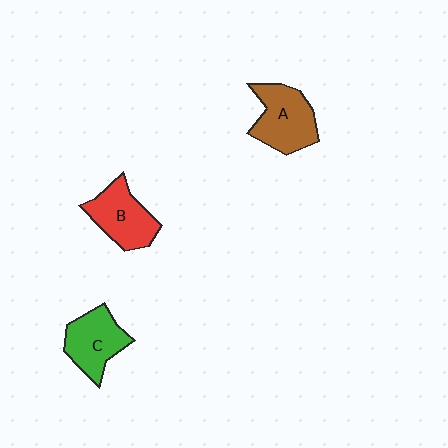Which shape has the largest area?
Shape A (brown).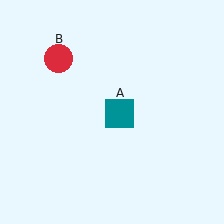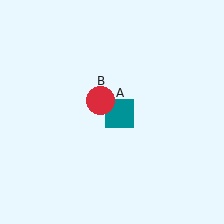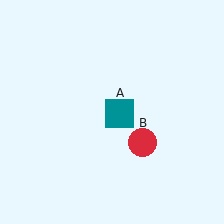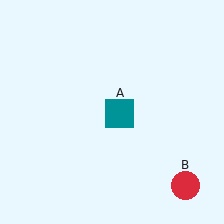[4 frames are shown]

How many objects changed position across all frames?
1 object changed position: red circle (object B).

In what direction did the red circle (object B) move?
The red circle (object B) moved down and to the right.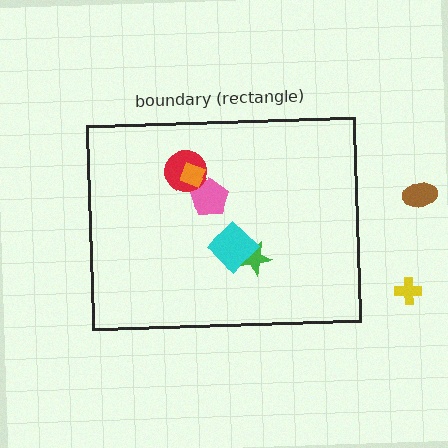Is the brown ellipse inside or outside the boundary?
Outside.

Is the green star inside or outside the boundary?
Inside.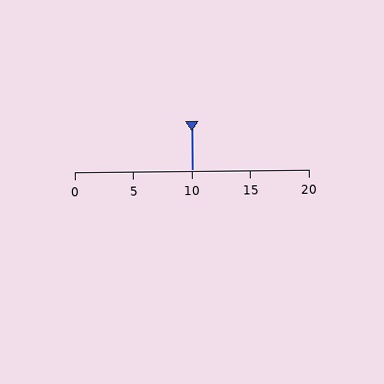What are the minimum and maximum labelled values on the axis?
The axis runs from 0 to 20.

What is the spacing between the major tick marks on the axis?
The major ticks are spaced 5 apart.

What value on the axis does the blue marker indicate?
The marker indicates approximately 10.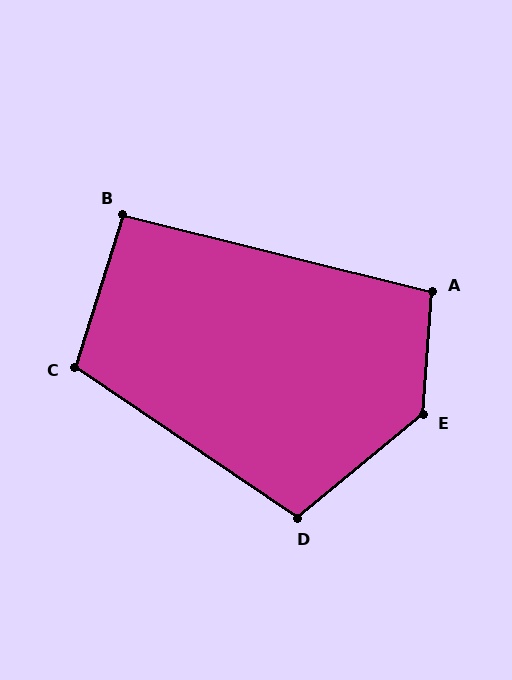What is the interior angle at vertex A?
Approximately 100 degrees (obtuse).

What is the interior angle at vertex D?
Approximately 106 degrees (obtuse).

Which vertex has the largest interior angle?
E, at approximately 134 degrees.